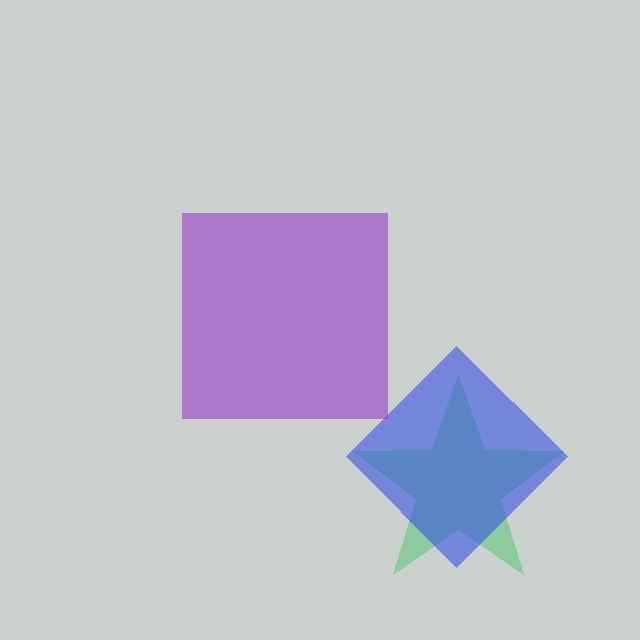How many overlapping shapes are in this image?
There are 3 overlapping shapes in the image.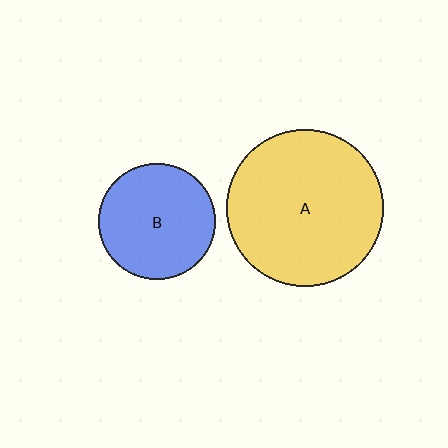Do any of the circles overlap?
No, none of the circles overlap.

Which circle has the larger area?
Circle A (yellow).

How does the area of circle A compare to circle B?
Approximately 1.8 times.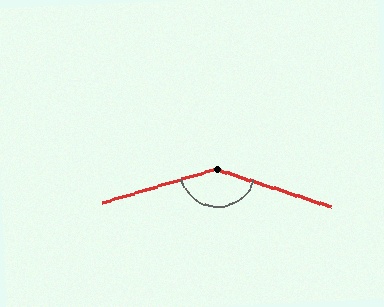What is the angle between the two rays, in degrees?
Approximately 145 degrees.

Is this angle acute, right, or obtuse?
It is obtuse.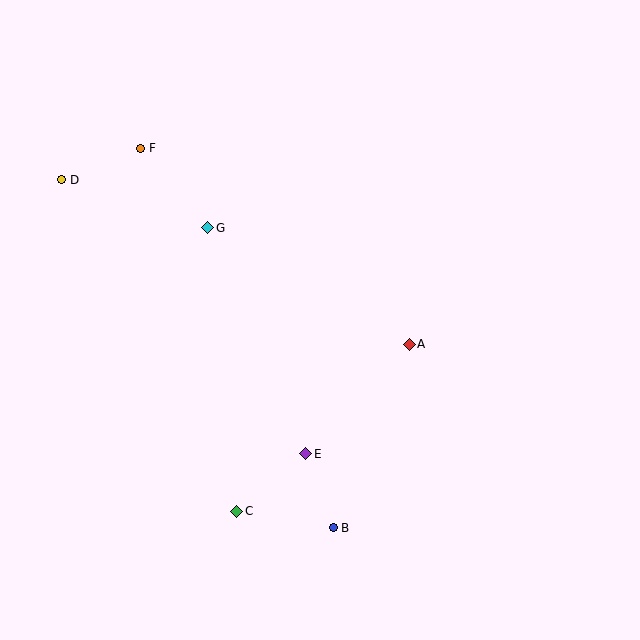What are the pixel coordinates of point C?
Point C is at (237, 511).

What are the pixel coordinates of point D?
Point D is at (62, 180).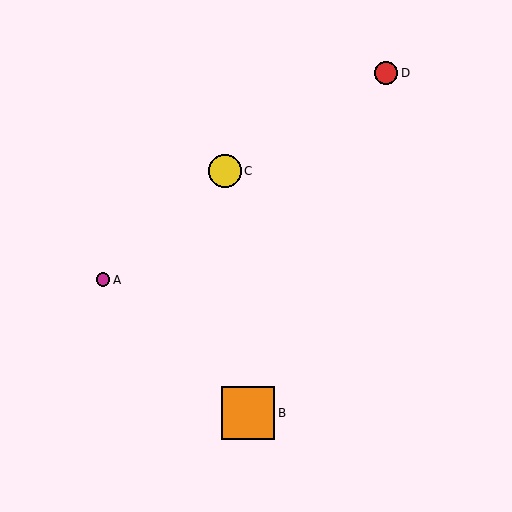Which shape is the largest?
The orange square (labeled B) is the largest.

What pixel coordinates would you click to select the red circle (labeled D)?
Click at (386, 73) to select the red circle D.